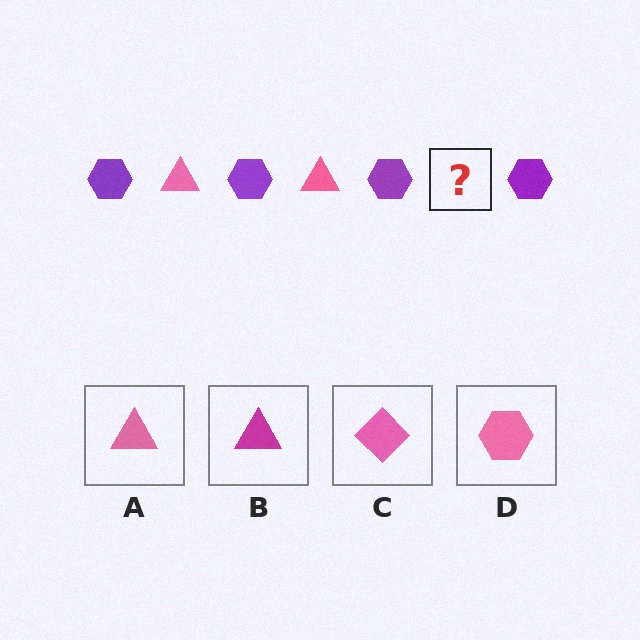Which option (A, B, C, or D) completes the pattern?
A.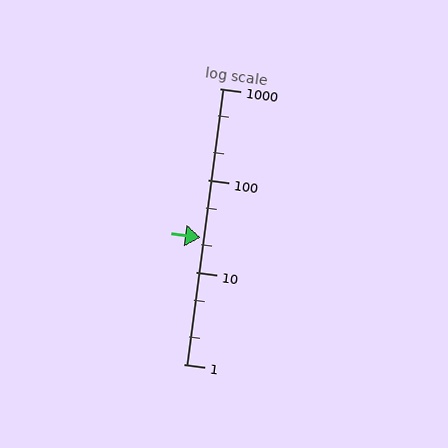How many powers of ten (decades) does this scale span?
The scale spans 3 decades, from 1 to 1000.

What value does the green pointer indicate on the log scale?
The pointer indicates approximately 24.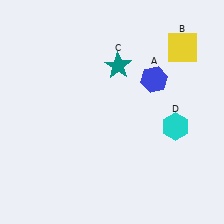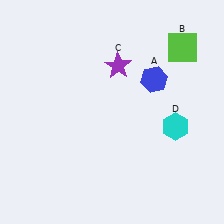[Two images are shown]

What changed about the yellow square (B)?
In Image 1, B is yellow. In Image 2, it changed to lime.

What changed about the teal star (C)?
In Image 1, C is teal. In Image 2, it changed to purple.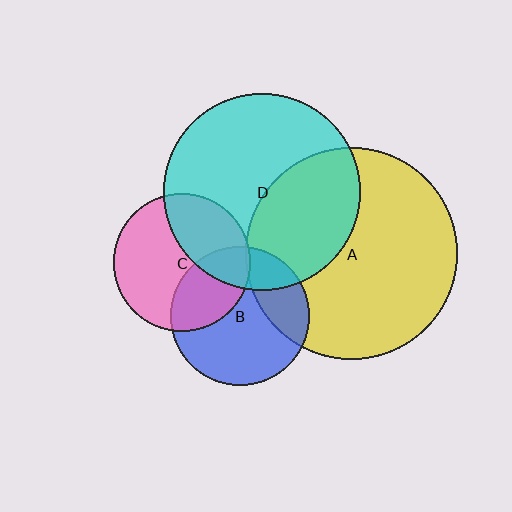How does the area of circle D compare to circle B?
Approximately 2.0 times.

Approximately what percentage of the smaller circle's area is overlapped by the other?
Approximately 25%.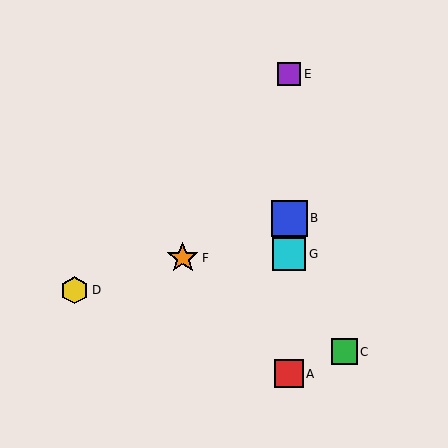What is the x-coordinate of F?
Object F is at x≈183.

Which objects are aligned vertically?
Objects A, B, E, G are aligned vertically.